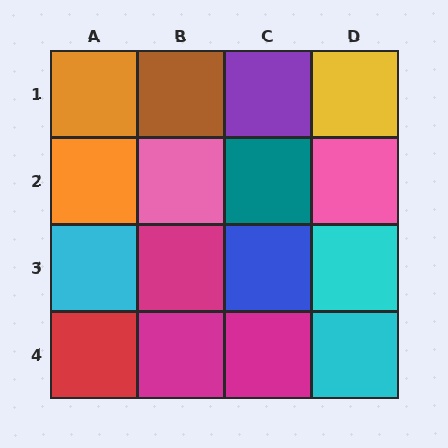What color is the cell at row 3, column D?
Cyan.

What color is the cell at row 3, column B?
Magenta.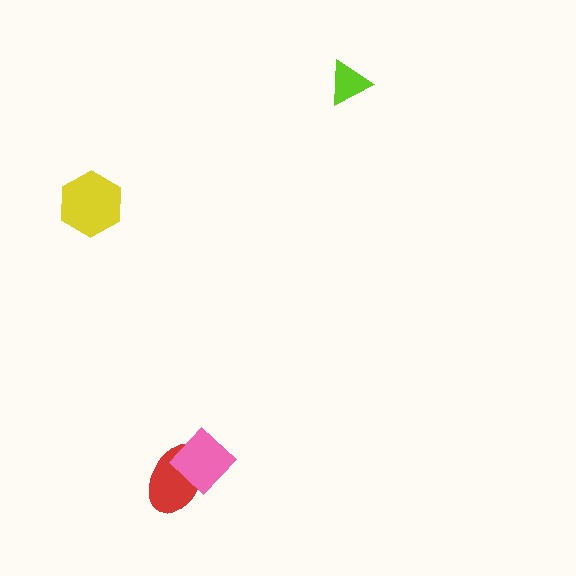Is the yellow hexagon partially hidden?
No, no other shape covers it.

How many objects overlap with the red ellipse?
1 object overlaps with the red ellipse.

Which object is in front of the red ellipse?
The pink diamond is in front of the red ellipse.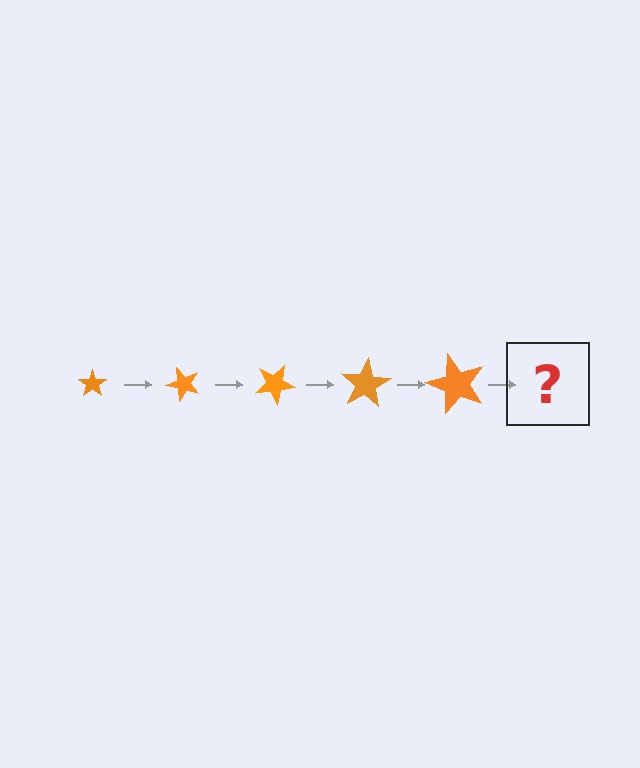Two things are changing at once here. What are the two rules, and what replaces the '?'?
The two rules are that the star grows larger each step and it rotates 50 degrees each step. The '?' should be a star, larger than the previous one and rotated 250 degrees from the start.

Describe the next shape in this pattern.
It should be a star, larger than the previous one and rotated 250 degrees from the start.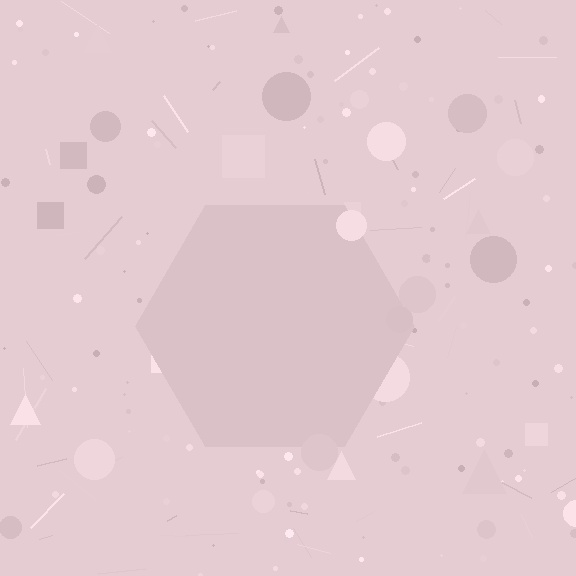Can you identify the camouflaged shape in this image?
The camouflaged shape is a hexagon.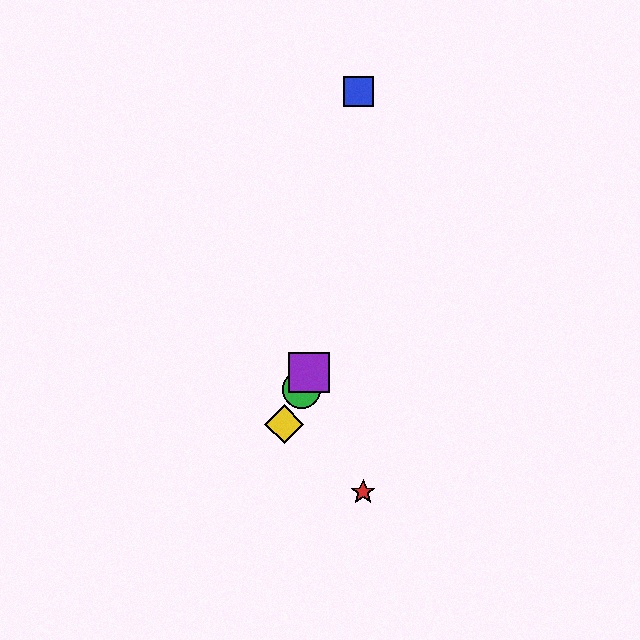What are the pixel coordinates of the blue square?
The blue square is at (359, 92).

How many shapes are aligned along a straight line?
3 shapes (the green circle, the yellow diamond, the purple square) are aligned along a straight line.